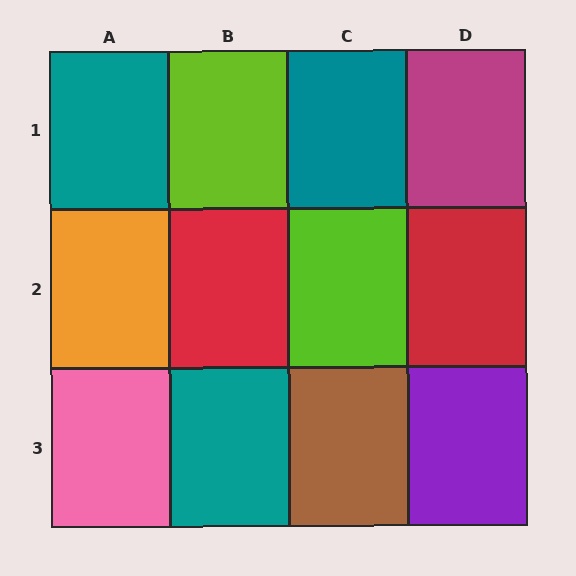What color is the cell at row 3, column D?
Purple.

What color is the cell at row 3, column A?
Pink.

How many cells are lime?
2 cells are lime.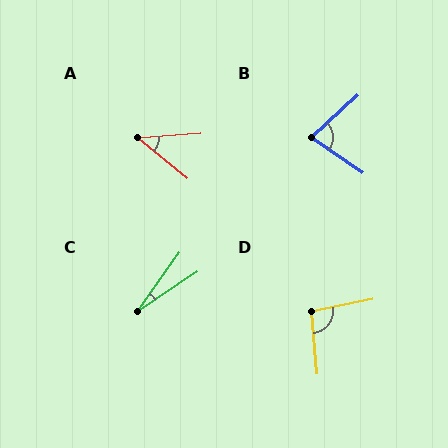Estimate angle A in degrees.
Approximately 43 degrees.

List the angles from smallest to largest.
C (21°), A (43°), B (77°), D (96°).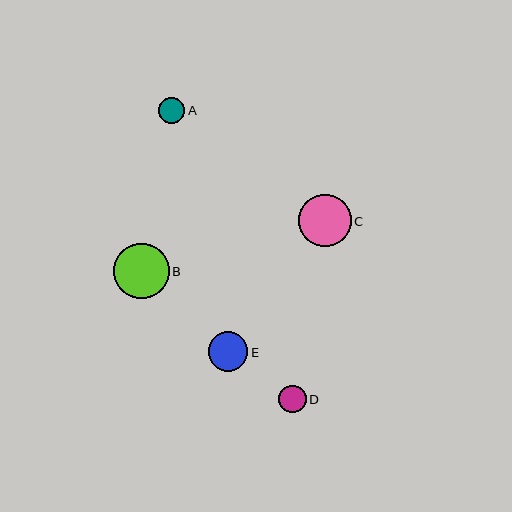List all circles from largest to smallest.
From largest to smallest: B, C, E, D, A.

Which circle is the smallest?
Circle A is the smallest with a size of approximately 26 pixels.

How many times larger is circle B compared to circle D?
Circle B is approximately 2.0 times the size of circle D.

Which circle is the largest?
Circle B is the largest with a size of approximately 56 pixels.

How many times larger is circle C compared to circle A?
Circle C is approximately 2.0 times the size of circle A.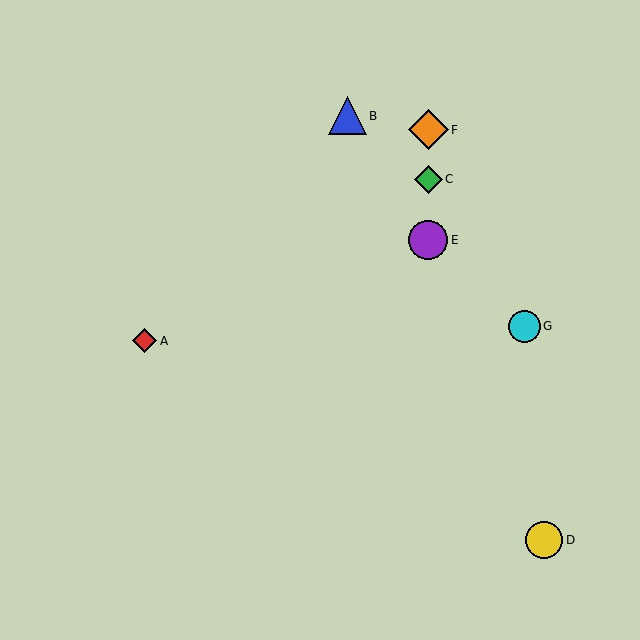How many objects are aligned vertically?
3 objects (C, E, F) are aligned vertically.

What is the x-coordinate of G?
Object G is at x≈524.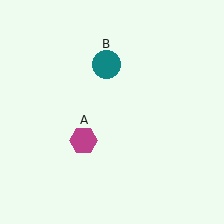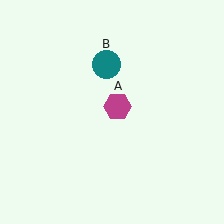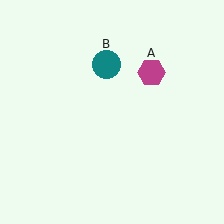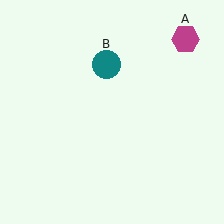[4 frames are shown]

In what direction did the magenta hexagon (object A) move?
The magenta hexagon (object A) moved up and to the right.